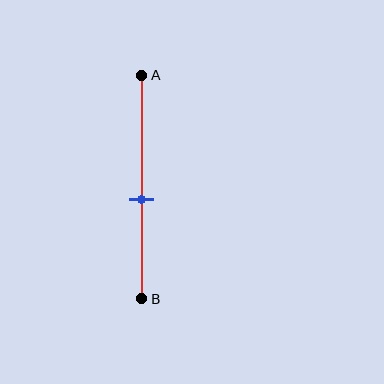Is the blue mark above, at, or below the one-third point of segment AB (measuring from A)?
The blue mark is below the one-third point of segment AB.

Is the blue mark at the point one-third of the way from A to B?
No, the mark is at about 55% from A, not at the 33% one-third point.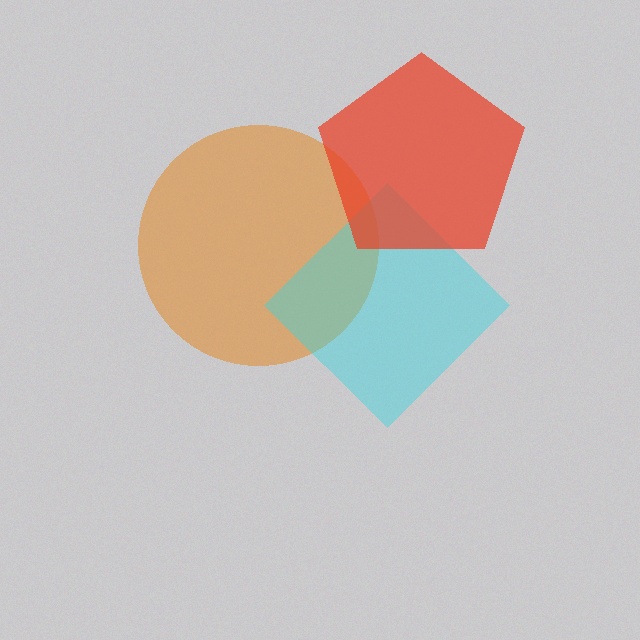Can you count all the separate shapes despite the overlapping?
Yes, there are 3 separate shapes.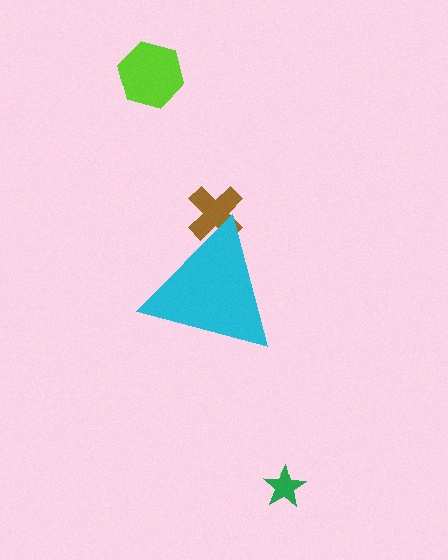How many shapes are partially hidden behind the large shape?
1 shape is partially hidden.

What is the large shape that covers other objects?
A cyan triangle.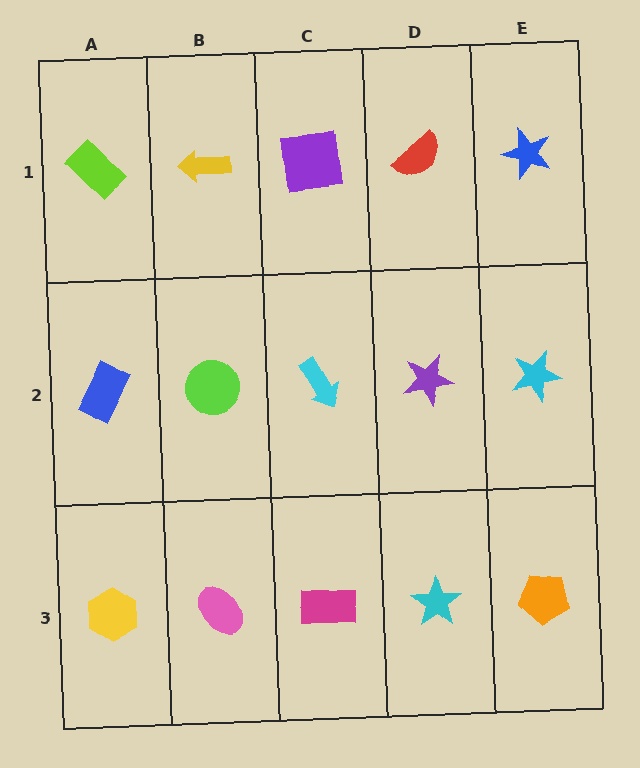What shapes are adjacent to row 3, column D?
A purple star (row 2, column D), a magenta rectangle (row 3, column C), an orange pentagon (row 3, column E).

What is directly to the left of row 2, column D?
A cyan arrow.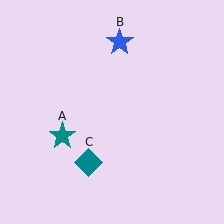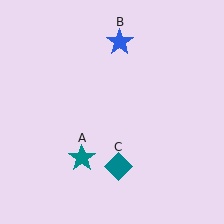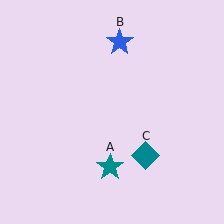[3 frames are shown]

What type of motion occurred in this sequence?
The teal star (object A), teal diamond (object C) rotated counterclockwise around the center of the scene.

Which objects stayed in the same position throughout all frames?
Blue star (object B) remained stationary.